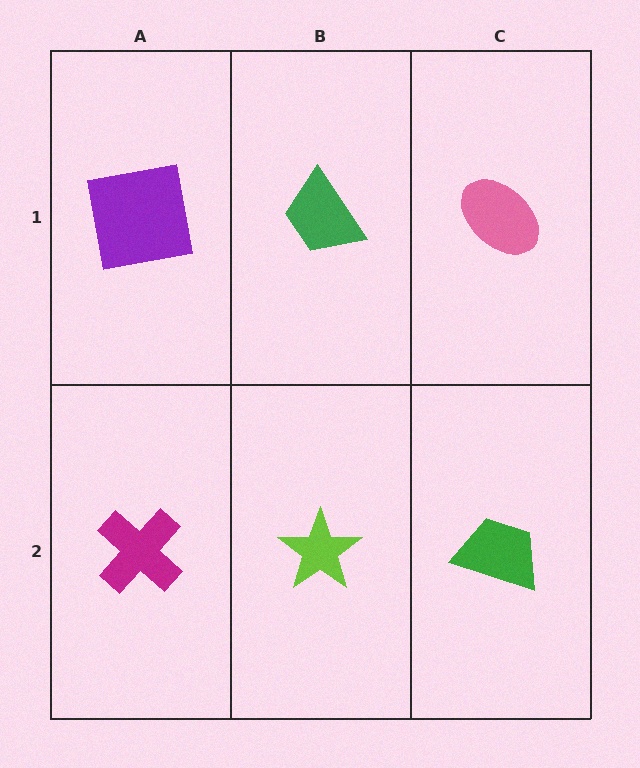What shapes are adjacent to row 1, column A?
A magenta cross (row 2, column A), a green trapezoid (row 1, column B).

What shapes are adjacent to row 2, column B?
A green trapezoid (row 1, column B), a magenta cross (row 2, column A), a green trapezoid (row 2, column C).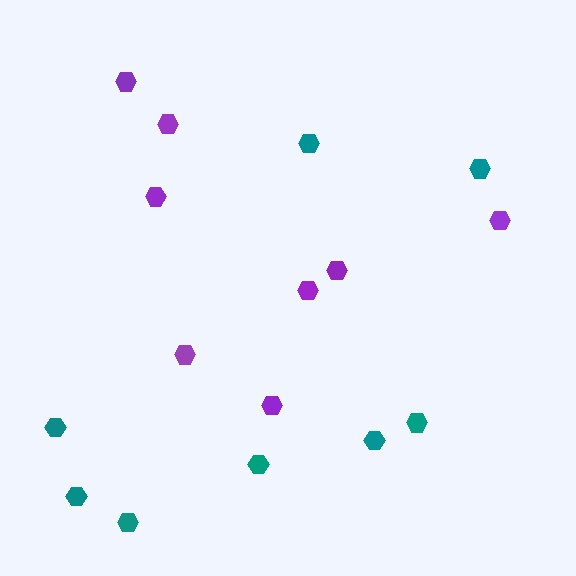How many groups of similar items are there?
There are 2 groups: one group of teal hexagons (8) and one group of purple hexagons (8).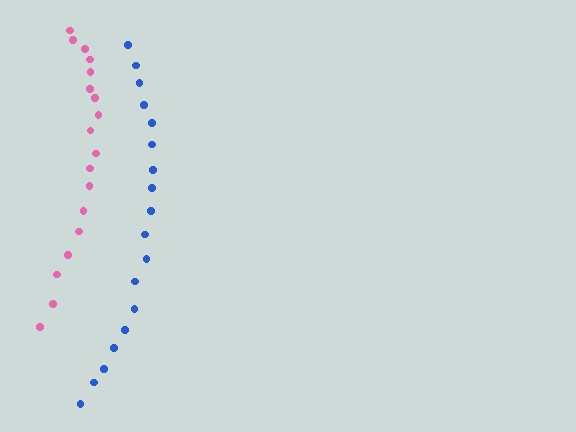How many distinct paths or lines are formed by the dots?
There are 2 distinct paths.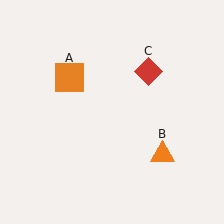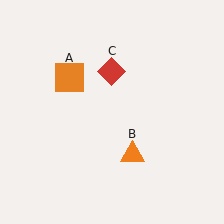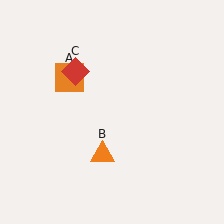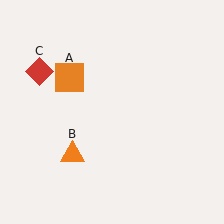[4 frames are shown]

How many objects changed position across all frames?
2 objects changed position: orange triangle (object B), red diamond (object C).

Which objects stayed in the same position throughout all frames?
Orange square (object A) remained stationary.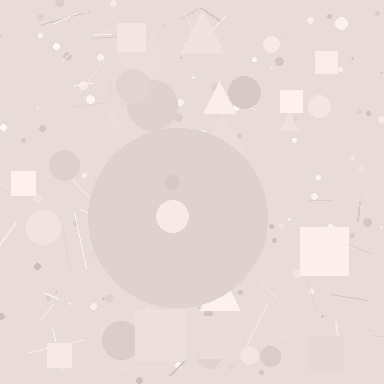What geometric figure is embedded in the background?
A circle is embedded in the background.